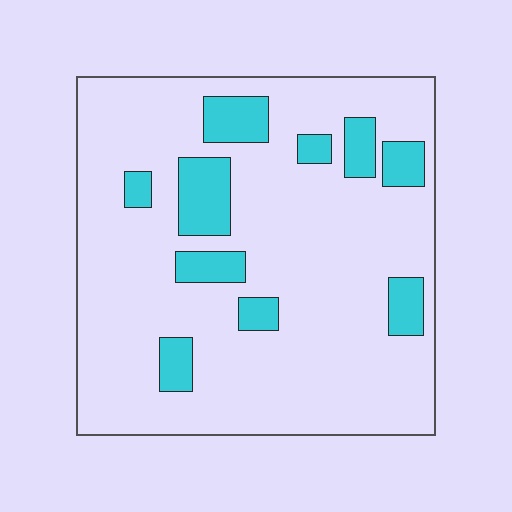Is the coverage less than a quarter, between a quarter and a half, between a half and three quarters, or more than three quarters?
Less than a quarter.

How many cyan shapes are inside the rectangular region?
10.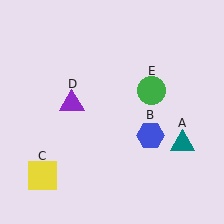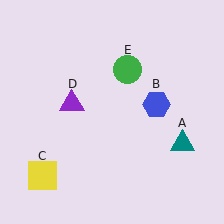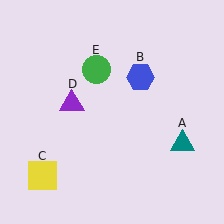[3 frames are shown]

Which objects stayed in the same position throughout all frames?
Teal triangle (object A) and yellow square (object C) and purple triangle (object D) remained stationary.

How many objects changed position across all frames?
2 objects changed position: blue hexagon (object B), green circle (object E).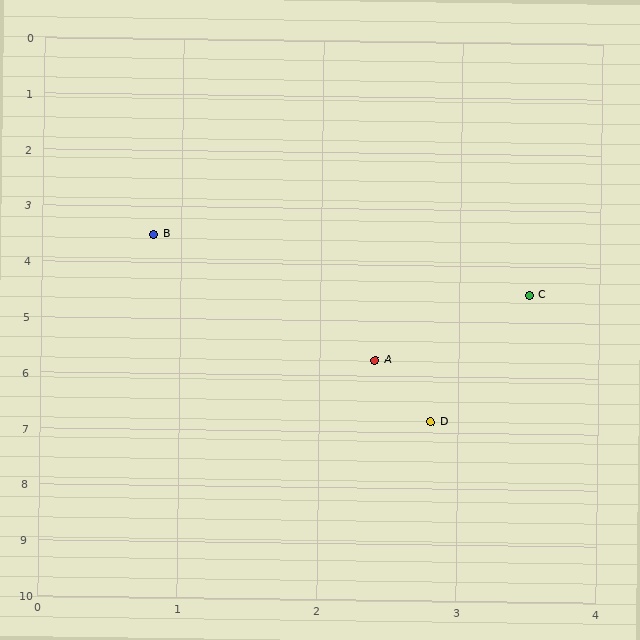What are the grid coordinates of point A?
Point A is at approximately (2.4, 5.7).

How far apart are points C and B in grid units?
Points C and B are about 2.9 grid units apart.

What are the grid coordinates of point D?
Point D is at approximately (2.8, 6.8).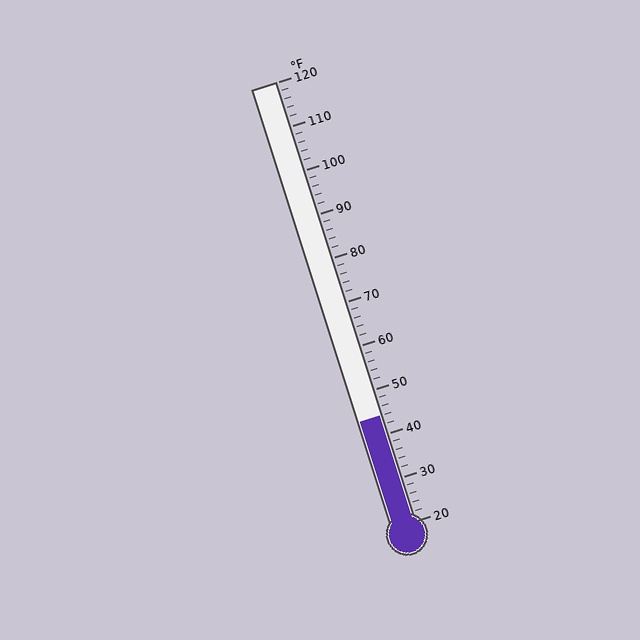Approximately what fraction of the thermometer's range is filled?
The thermometer is filled to approximately 25% of its range.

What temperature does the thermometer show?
The thermometer shows approximately 44°F.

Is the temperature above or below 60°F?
The temperature is below 60°F.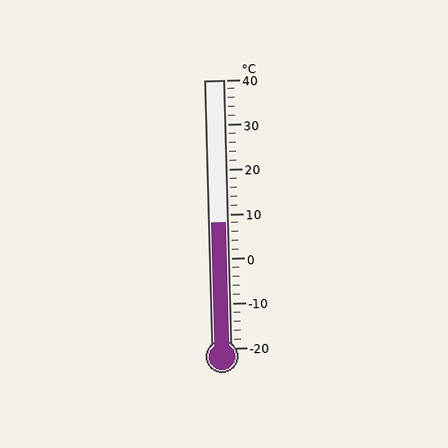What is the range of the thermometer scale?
The thermometer scale ranges from -20°C to 40°C.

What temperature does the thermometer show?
The thermometer shows approximately 8°C.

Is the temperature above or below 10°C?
The temperature is below 10°C.